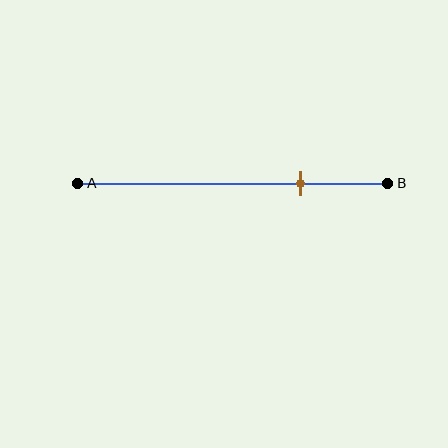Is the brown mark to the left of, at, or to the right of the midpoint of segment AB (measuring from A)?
The brown mark is to the right of the midpoint of segment AB.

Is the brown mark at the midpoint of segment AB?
No, the mark is at about 70% from A, not at the 50% midpoint.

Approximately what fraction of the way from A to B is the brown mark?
The brown mark is approximately 70% of the way from A to B.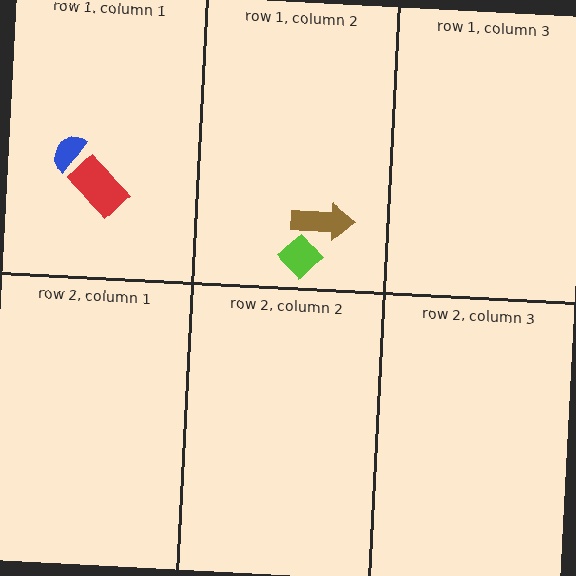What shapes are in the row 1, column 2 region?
The brown arrow, the lime diamond.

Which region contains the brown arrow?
The row 1, column 2 region.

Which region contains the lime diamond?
The row 1, column 2 region.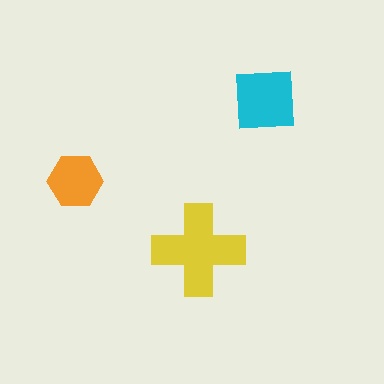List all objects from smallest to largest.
The orange hexagon, the cyan square, the yellow cross.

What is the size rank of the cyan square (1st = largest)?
2nd.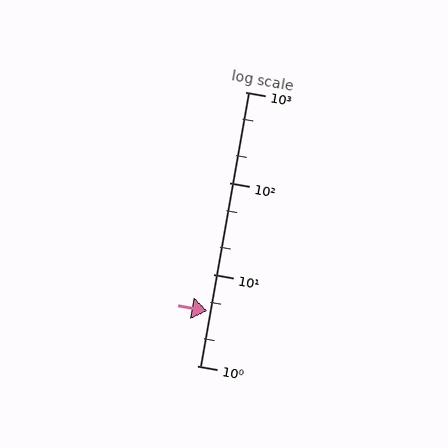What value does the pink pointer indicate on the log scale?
The pointer indicates approximately 4.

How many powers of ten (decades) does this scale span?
The scale spans 3 decades, from 1 to 1000.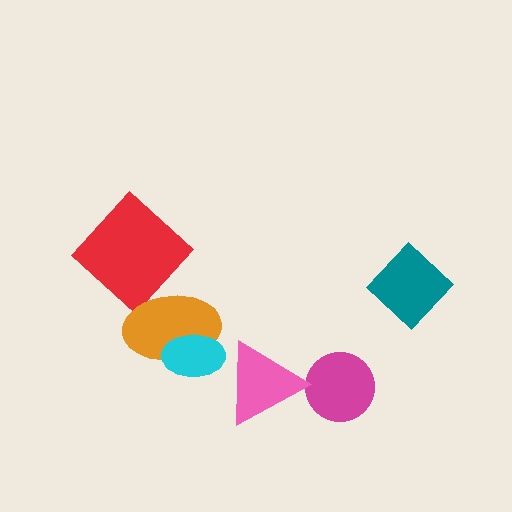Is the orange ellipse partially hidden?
Yes, it is partially covered by another shape.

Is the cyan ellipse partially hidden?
No, no other shape covers it.